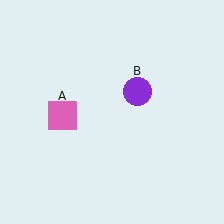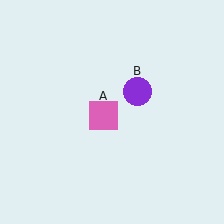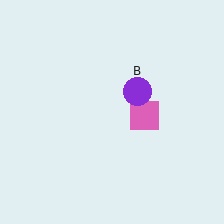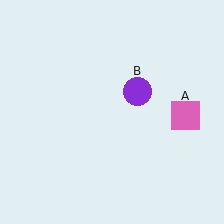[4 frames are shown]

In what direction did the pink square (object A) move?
The pink square (object A) moved right.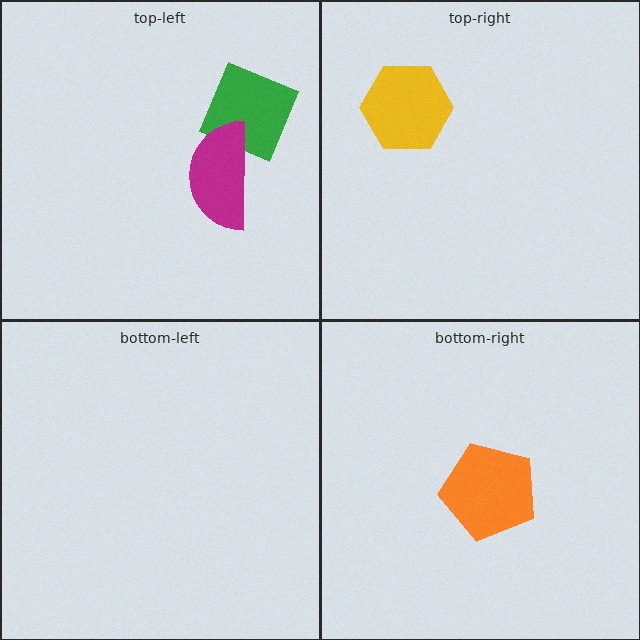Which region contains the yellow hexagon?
The top-right region.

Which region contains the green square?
The top-left region.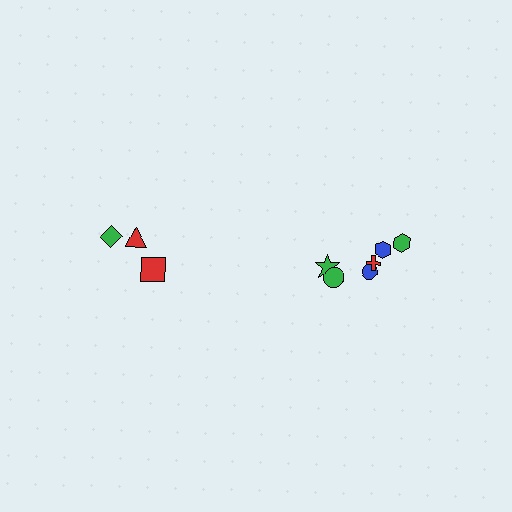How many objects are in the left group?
There are 3 objects.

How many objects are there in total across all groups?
There are 9 objects.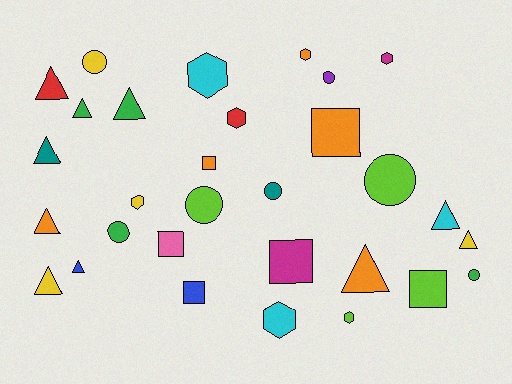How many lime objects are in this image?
There are 4 lime objects.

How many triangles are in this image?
There are 10 triangles.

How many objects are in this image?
There are 30 objects.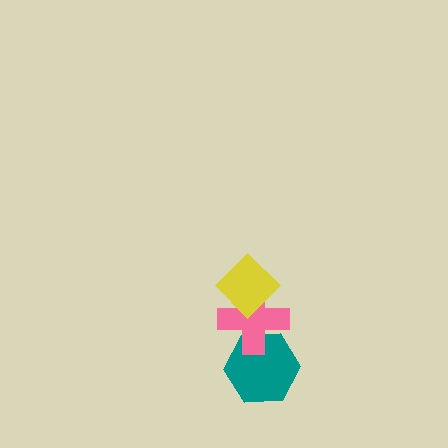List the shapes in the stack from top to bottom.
From top to bottom: the yellow diamond, the pink cross, the teal hexagon.